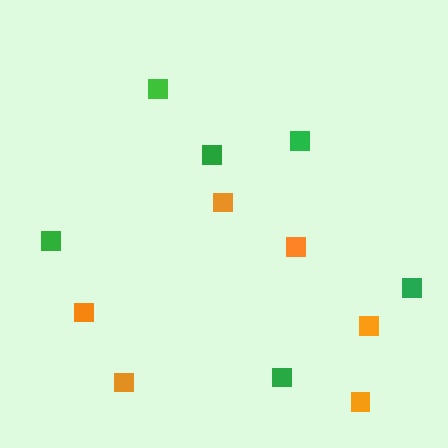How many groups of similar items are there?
There are 2 groups: one group of orange squares (6) and one group of green squares (6).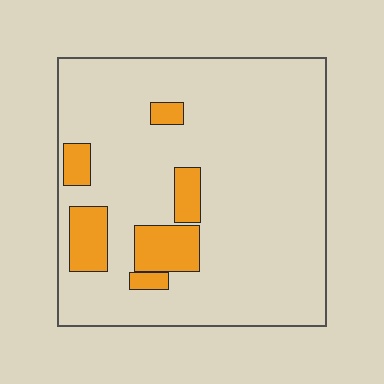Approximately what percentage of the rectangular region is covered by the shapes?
Approximately 15%.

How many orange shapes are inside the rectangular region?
6.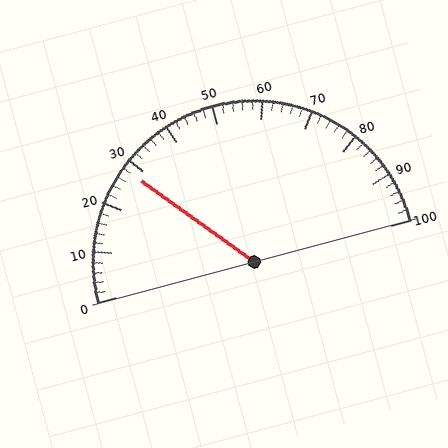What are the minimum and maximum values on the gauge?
The gauge ranges from 0 to 100.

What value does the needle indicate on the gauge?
The needle indicates approximately 28.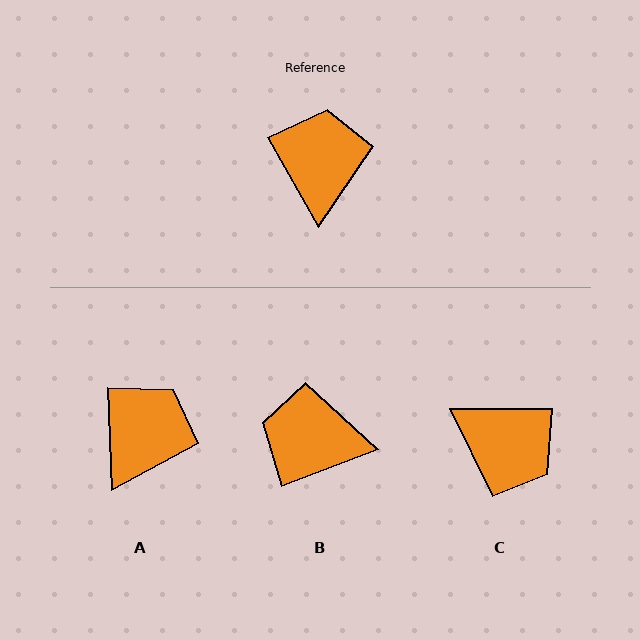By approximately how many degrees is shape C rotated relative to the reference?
Approximately 119 degrees clockwise.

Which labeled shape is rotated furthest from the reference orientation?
C, about 119 degrees away.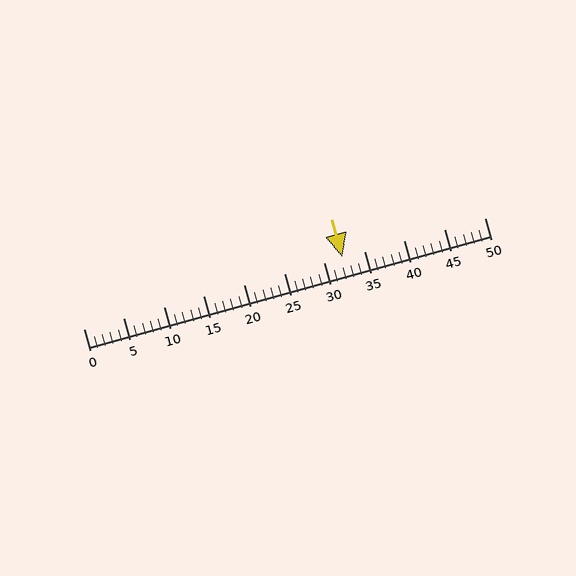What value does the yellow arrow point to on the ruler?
The yellow arrow points to approximately 32.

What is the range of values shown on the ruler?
The ruler shows values from 0 to 50.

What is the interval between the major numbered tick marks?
The major tick marks are spaced 5 units apart.